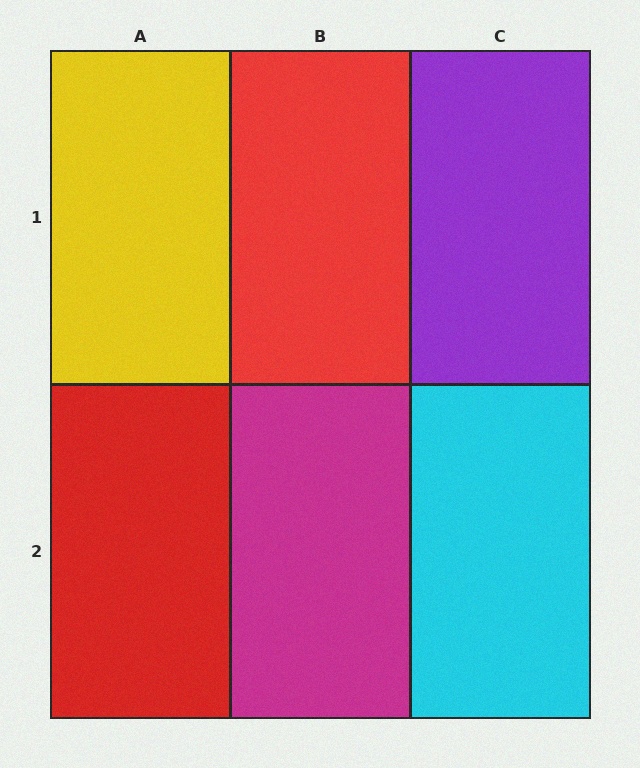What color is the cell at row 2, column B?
Magenta.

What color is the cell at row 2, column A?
Red.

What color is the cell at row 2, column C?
Cyan.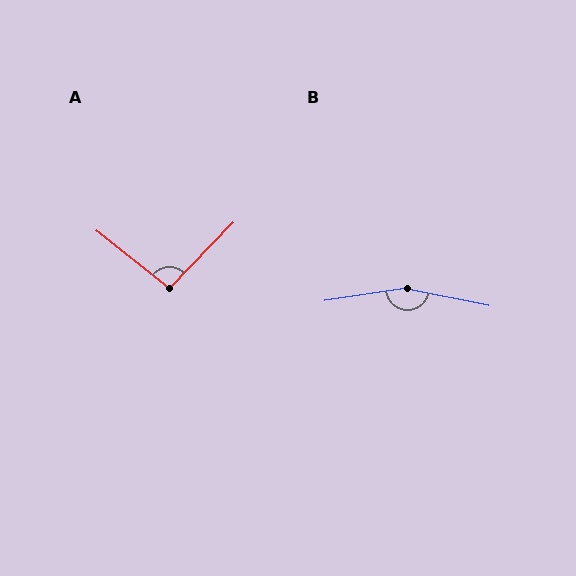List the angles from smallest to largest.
A (95°), B (160°).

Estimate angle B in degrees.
Approximately 160 degrees.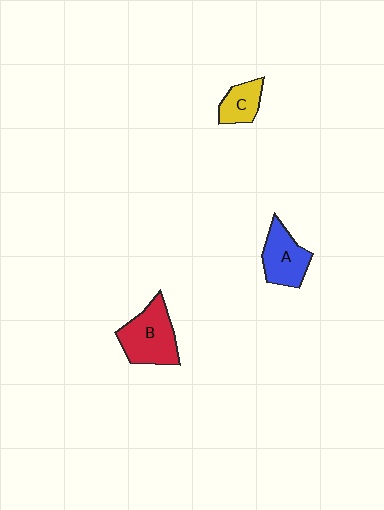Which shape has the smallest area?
Shape C (yellow).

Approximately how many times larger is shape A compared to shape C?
Approximately 1.5 times.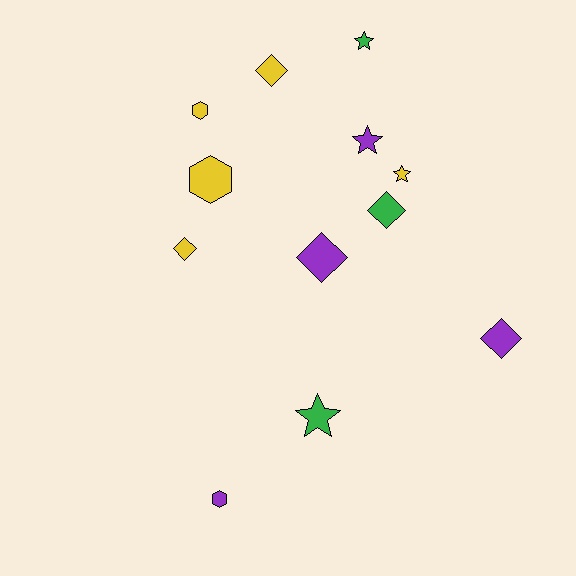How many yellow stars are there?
There is 1 yellow star.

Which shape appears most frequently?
Diamond, with 5 objects.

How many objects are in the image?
There are 12 objects.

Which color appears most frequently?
Yellow, with 5 objects.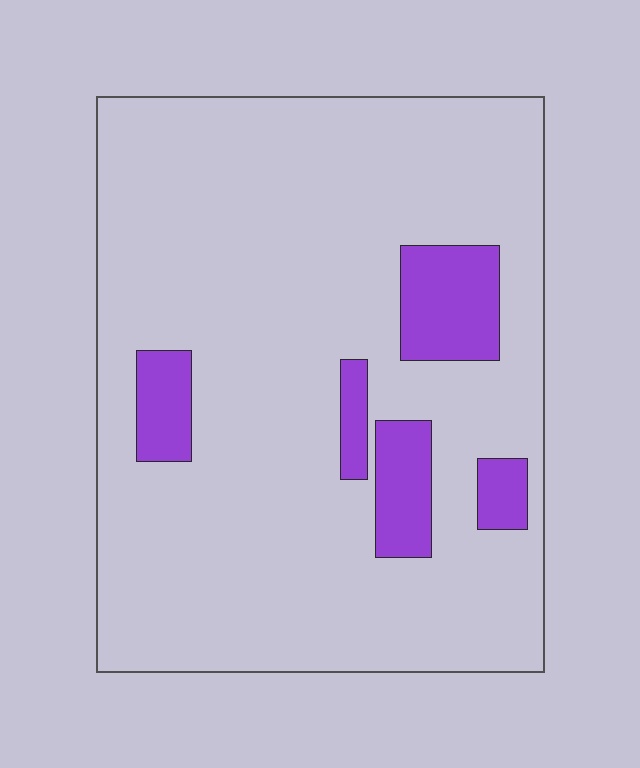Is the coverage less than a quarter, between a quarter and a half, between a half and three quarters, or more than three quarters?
Less than a quarter.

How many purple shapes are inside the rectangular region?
5.